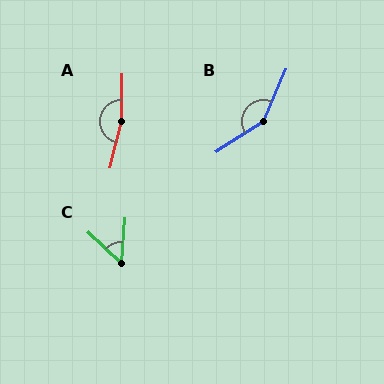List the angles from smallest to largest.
C (51°), B (146°), A (167°).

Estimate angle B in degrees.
Approximately 146 degrees.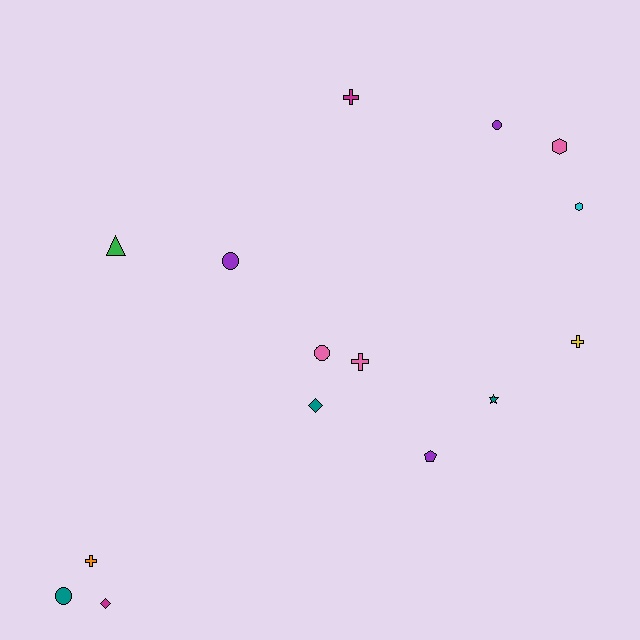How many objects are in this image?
There are 15 objects.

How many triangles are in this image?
There is 1 triangle.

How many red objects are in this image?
There are no red objects.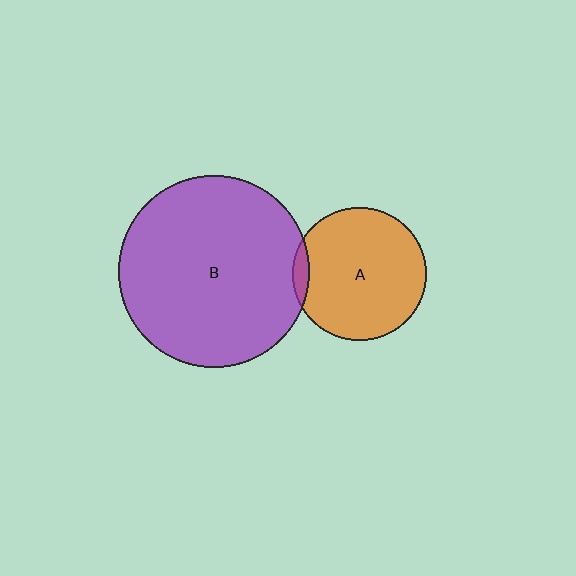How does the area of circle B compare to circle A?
Approximately 2.0 times.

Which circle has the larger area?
Circle B (purple).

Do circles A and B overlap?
Yes.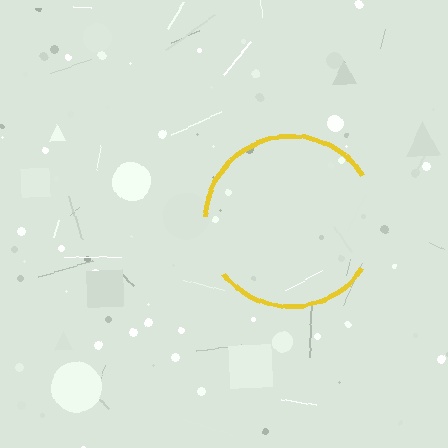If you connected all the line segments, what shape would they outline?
They would outline a circle.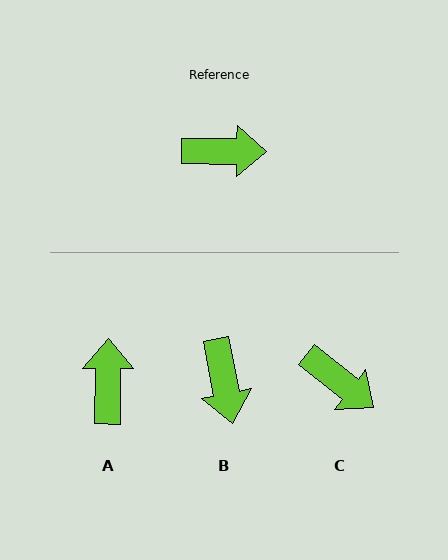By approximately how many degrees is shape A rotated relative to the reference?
Approximately 90 degrees counter-clockwise.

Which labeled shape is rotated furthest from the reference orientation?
A, about 90 degrees away.